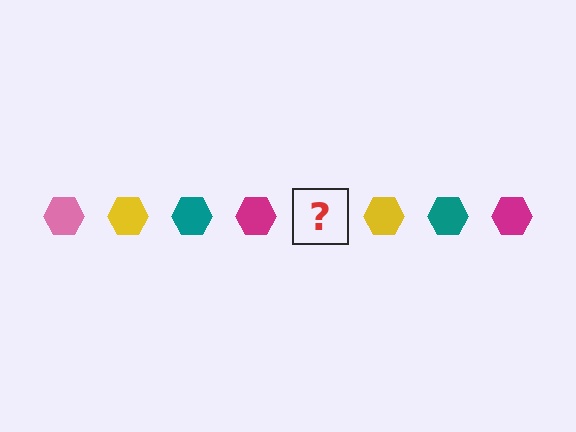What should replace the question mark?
The question mark should be replaced with a pink hexagon.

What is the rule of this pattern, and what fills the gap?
The rule is that the pattern cycles through pink, yellow, teal, magenta hexagons. The gap should be filled with a pink hexagon.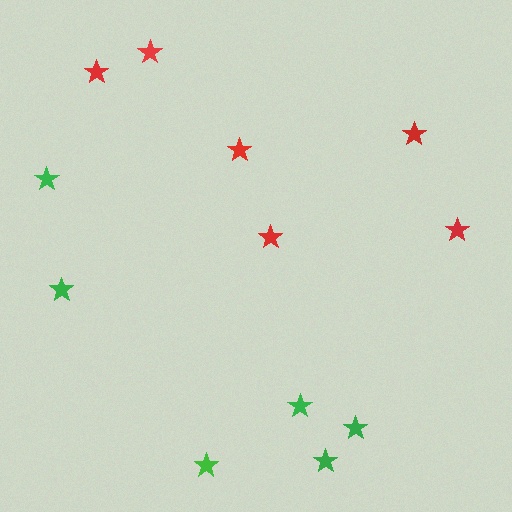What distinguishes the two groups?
There are 2 groups: one group of green stars (6) and one group of red stars (6).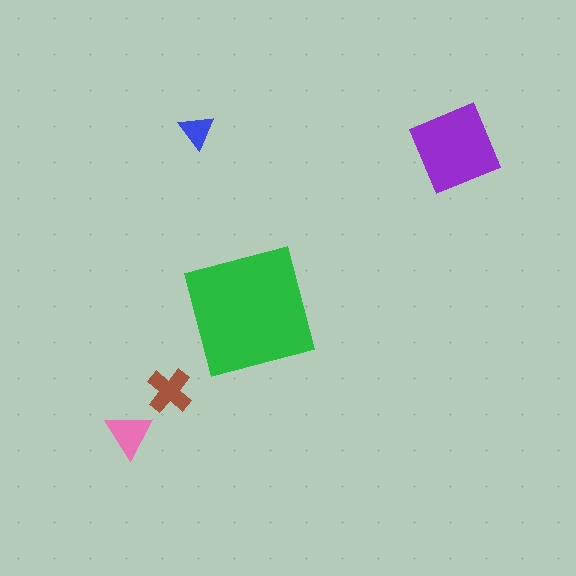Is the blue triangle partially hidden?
No, the blue triangle is fully visible.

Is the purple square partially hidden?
No, the purple square is fully visible.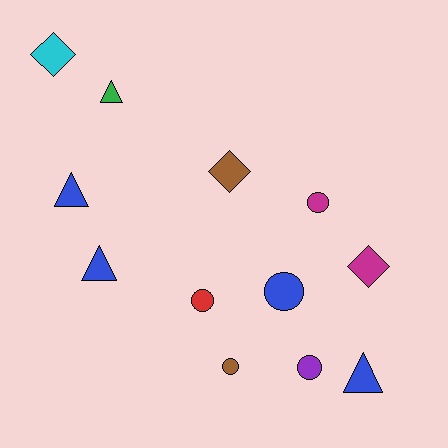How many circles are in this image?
There are 5 circles.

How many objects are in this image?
There are 12 objects.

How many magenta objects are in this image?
There are 2 magenta objects.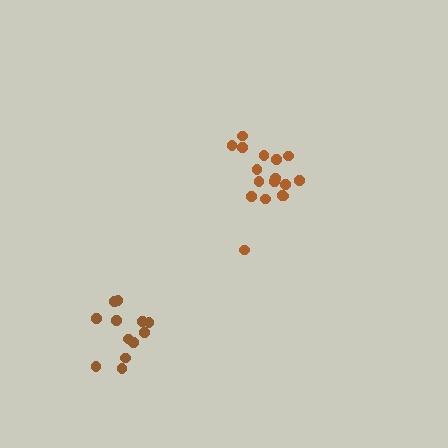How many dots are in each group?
Group 1: 12 dots, Group 2: 17 dots (29 total).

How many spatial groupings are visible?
There are 2 spatial groupings.